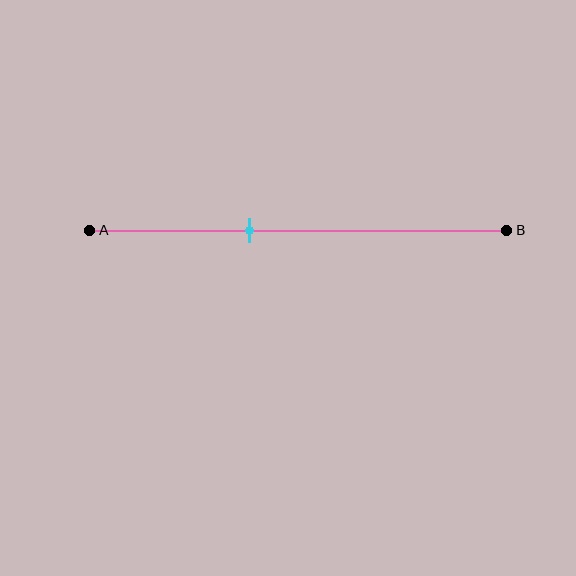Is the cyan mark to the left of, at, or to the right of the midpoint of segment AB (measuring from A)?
The cyan mark is to the left of the midpoint of segment AB.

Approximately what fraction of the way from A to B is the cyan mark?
The cyan mark is approximately 40% of the way from A to B.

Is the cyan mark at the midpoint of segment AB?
No, the mark is at about 40% from A, not at the 50% midpoint.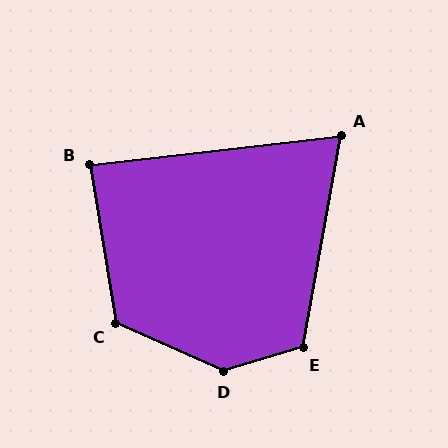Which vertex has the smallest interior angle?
A, at approximately 73 degrees.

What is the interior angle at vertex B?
Approximately 87 degrees (approximately right).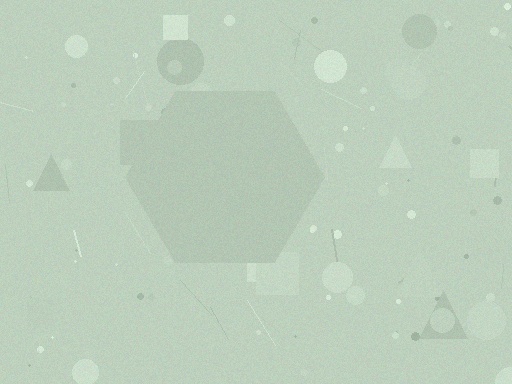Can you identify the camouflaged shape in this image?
The camouflaged shape is a hexagon.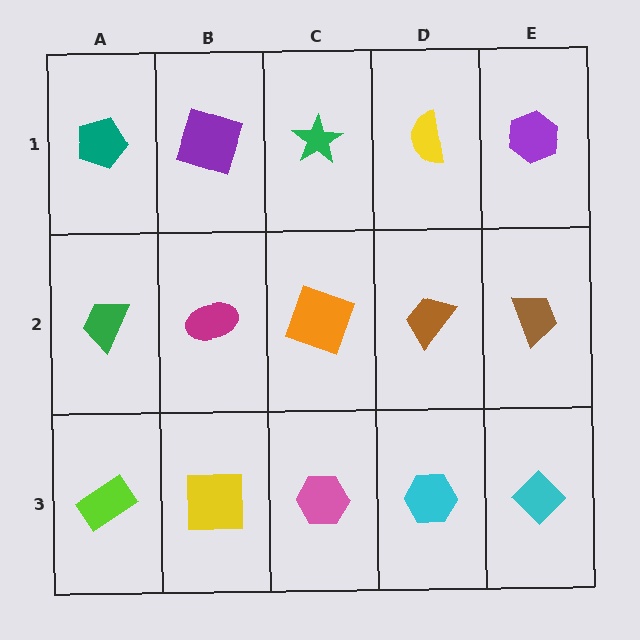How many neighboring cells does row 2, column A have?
3.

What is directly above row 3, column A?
A green trapezoid.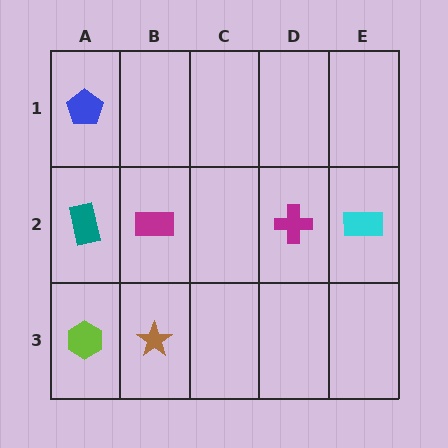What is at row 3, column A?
A lime hexagon.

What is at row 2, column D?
A magenta cross.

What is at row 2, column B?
A magenta rectangle.